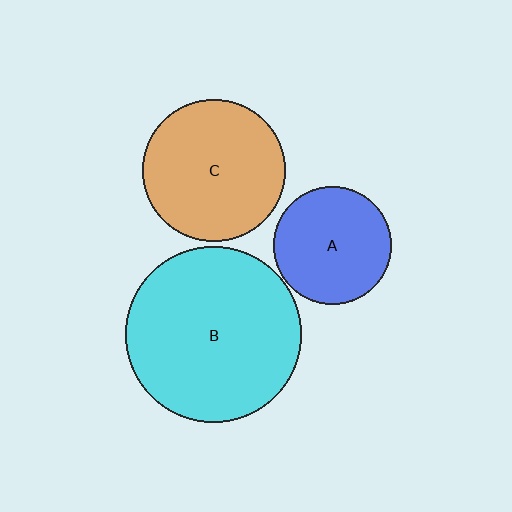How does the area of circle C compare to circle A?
Approximately 1.4 times.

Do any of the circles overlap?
No, none of the circles overlap.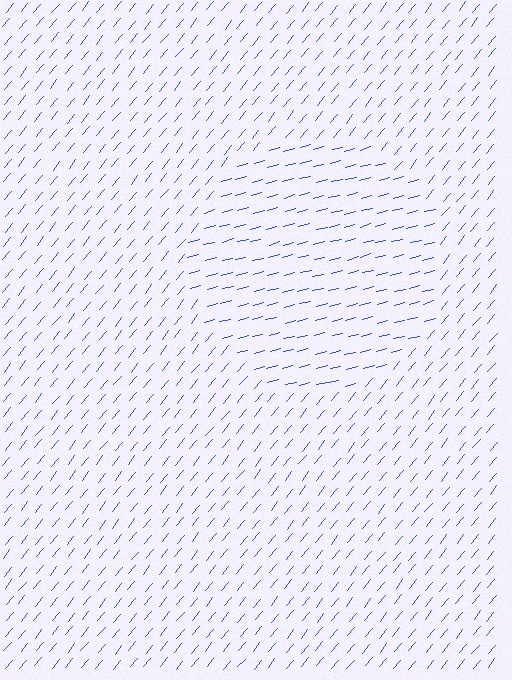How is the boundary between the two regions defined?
The boundary is defined purely by a change in line orientation (approximately 36 degrees difference). All lines are the same color and thickness.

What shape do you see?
I see a circle.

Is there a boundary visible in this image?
Yes, there is a texture boundary formed by a change in line orientation.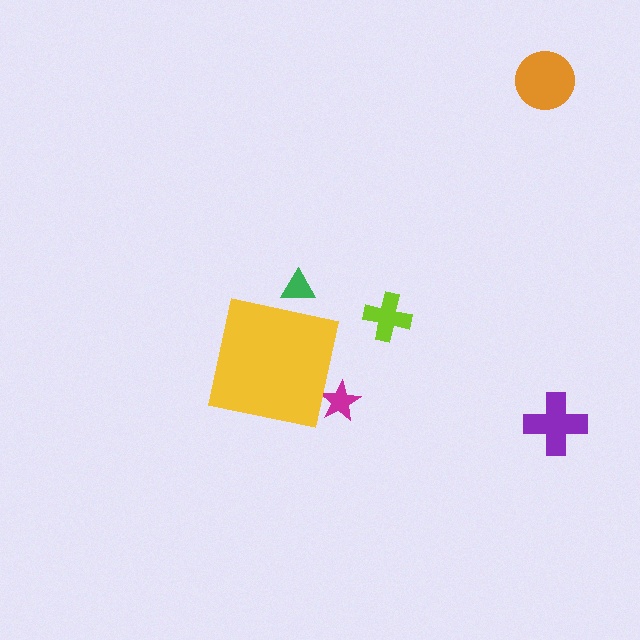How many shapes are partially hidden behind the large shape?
2 shapes are partially hidden.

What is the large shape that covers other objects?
A yellow square.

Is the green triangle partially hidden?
Yes, the green triangle is partially hidden behind the yellow square.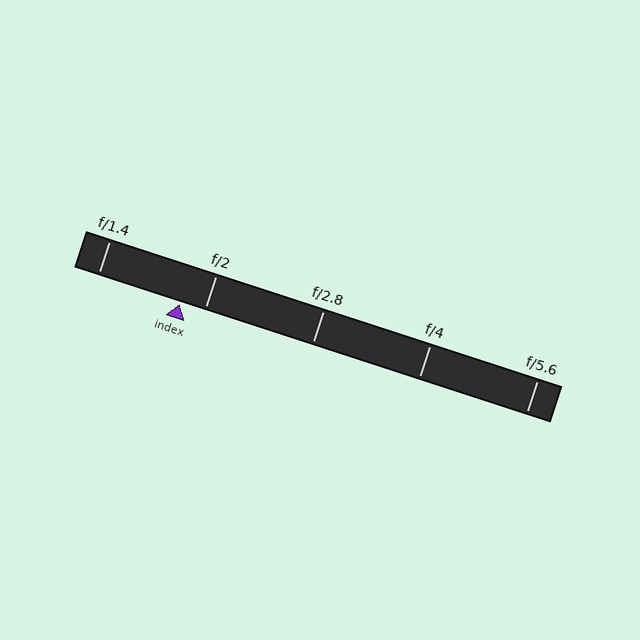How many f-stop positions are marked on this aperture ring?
There are 5 f-stop positions marked.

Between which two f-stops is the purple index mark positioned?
The index mark is between f/1.4 and f/2.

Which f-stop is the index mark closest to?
The index mark is closest to f/2.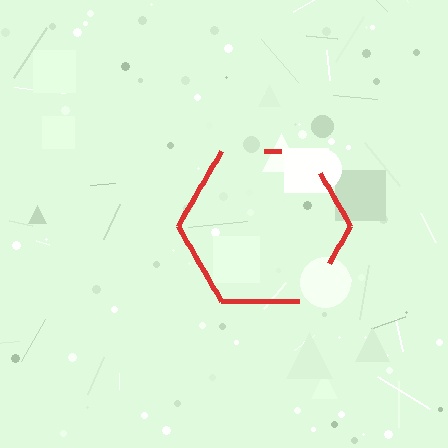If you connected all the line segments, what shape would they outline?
They would outline a hexagon.